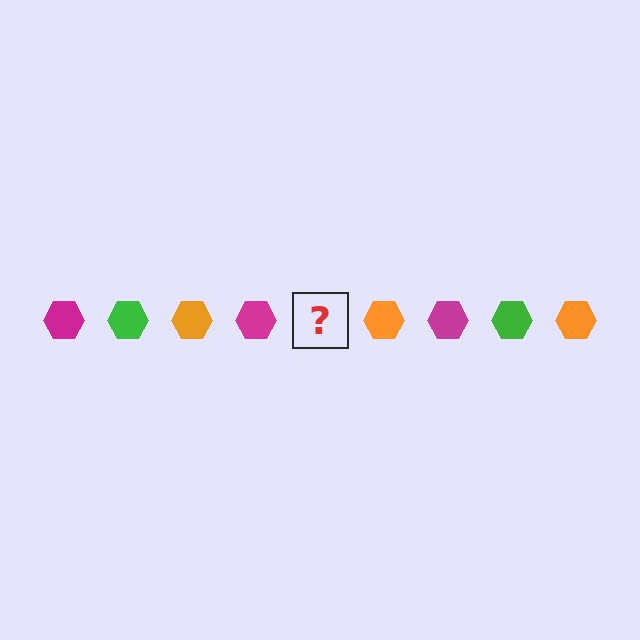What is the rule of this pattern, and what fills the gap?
The rule is that the pattern cycles through magenta, green, orange hexagons. The gap should be filled with a green hexagon.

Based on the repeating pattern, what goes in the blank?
The blank should be a green hexagon.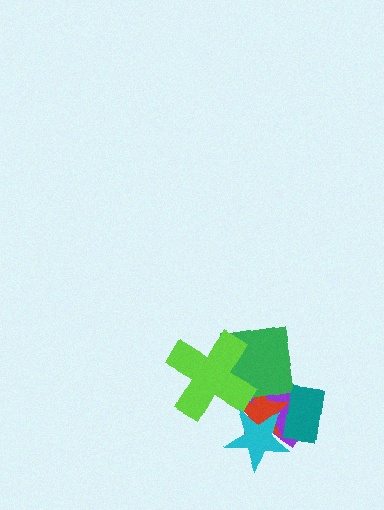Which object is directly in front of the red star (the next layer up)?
The green square is directly in front of the red star.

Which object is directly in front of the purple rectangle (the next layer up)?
The red star is directly in front of the purple rectangle.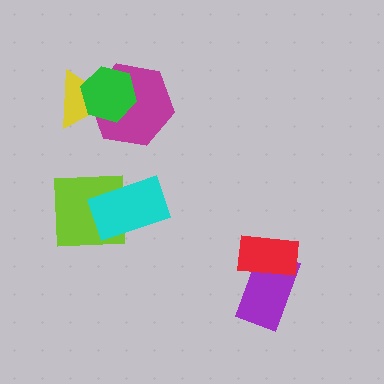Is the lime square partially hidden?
Yes, it is partially covered by another shape.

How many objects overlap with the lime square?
1 object overlaps with the lime square.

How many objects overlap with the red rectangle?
1 object overlaps with the red rectangle.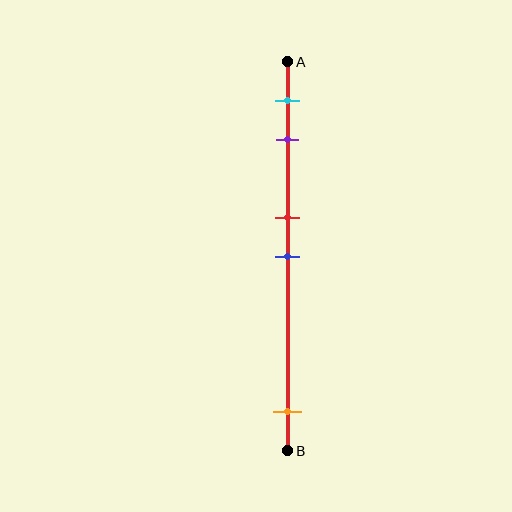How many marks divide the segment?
There are 5 marks dividing the segment.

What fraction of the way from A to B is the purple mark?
The purple mark is approximately 20% (0.2) of the way from A to B.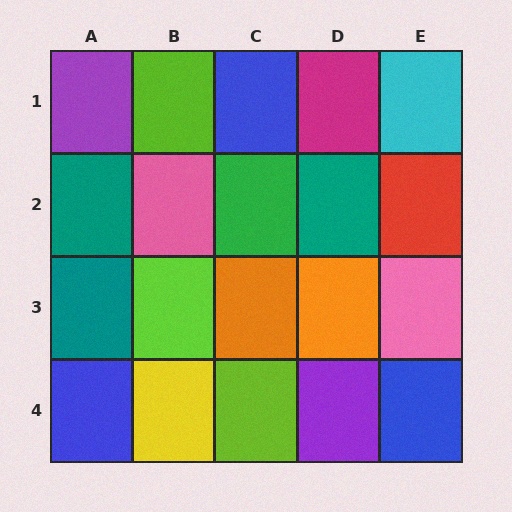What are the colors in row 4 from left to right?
Blue, yellow, lime, purple, blue.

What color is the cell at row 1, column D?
Magenta.